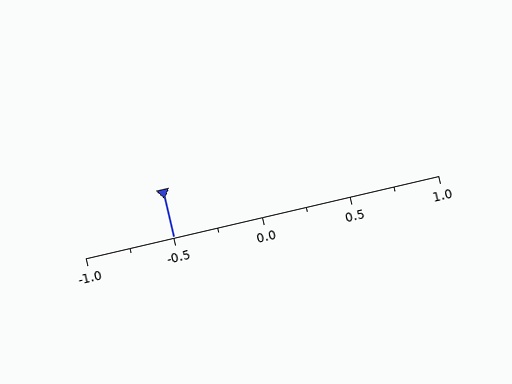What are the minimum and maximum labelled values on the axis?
The axis runs from -1.0 to 1.0.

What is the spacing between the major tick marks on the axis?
The major ticks are spaced 0.5 apart.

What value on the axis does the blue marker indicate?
The marker indicates approximately -0.5.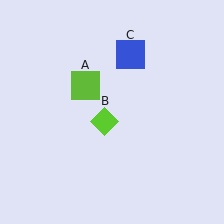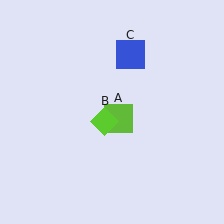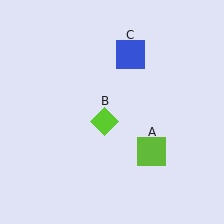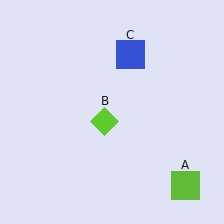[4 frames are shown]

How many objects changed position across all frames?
1 object changed position: lime square (object A).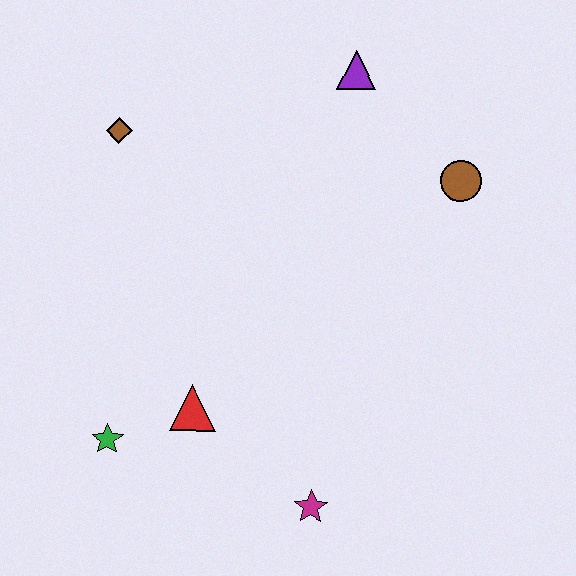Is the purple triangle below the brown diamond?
No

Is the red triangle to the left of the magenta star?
Yes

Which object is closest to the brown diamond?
The purple triangle is closest to the brown diamond.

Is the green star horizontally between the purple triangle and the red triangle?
No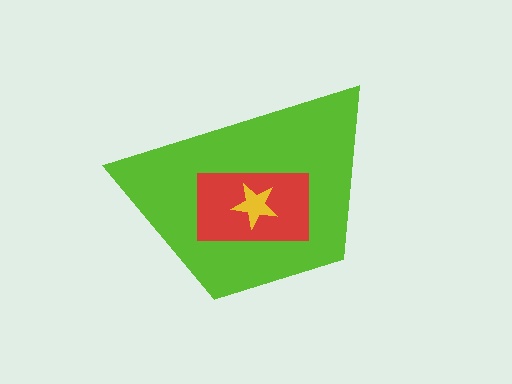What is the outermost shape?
The lime trapezoid.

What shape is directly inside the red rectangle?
The yellow star.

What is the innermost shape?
The yellow star.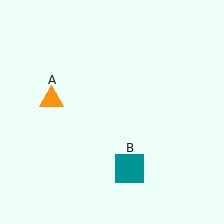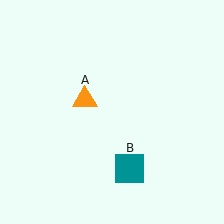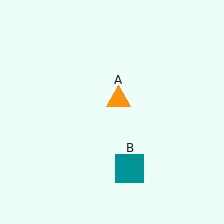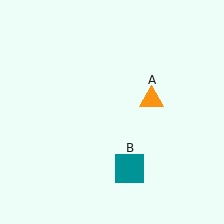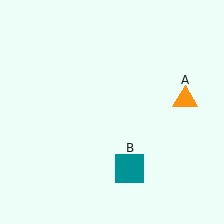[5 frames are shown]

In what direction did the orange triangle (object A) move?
The orange triangle (object A) moved right.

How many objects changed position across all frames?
1 object changed position: orange triangle (object A).